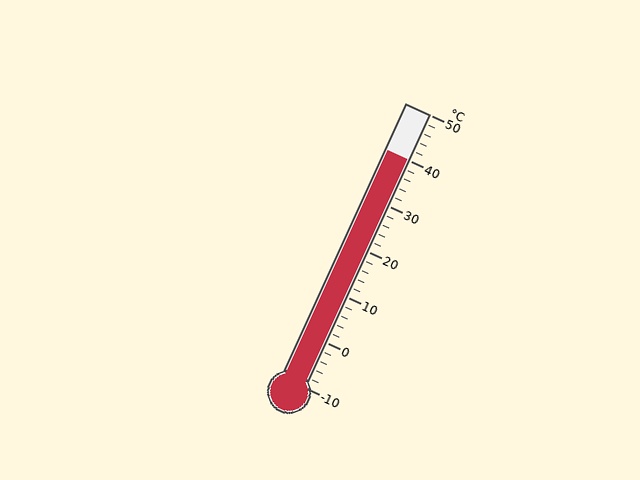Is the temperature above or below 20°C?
The temperature is above 20°C.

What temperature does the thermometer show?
The thermometer shows approximately 40°C.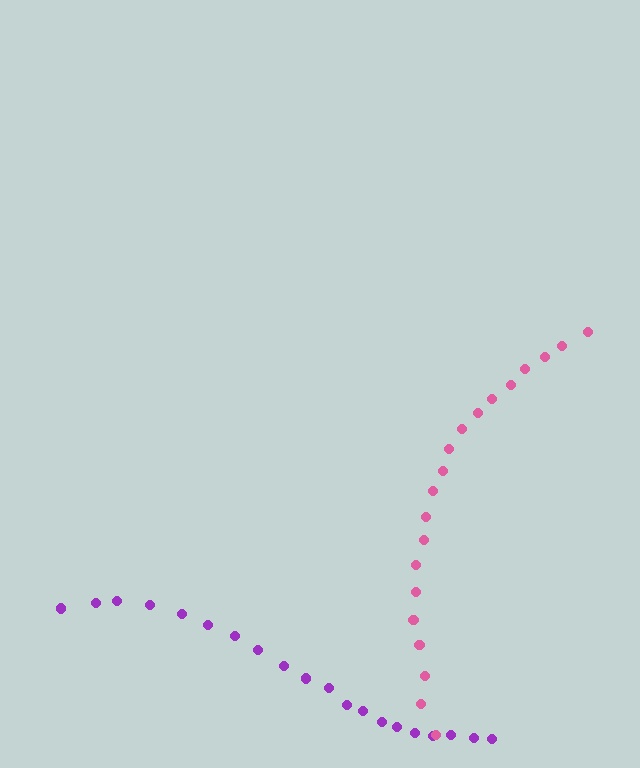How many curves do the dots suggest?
There are 2 distinct paths.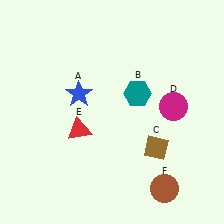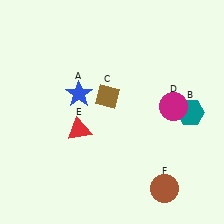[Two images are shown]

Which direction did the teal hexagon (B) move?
The teal hexagon (B) moved right.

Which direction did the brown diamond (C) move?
The brown diamond (C) moved up.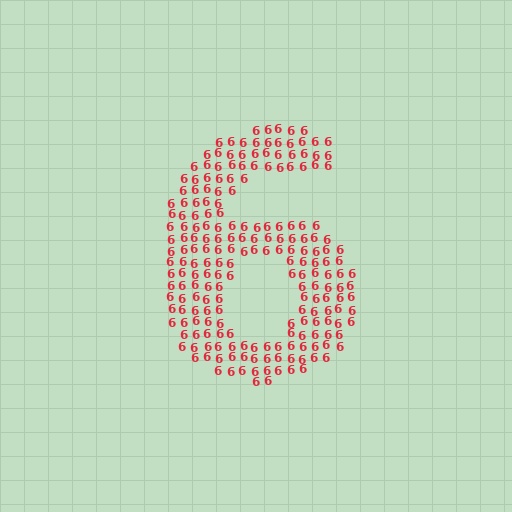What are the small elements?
The small elements are digit 6's.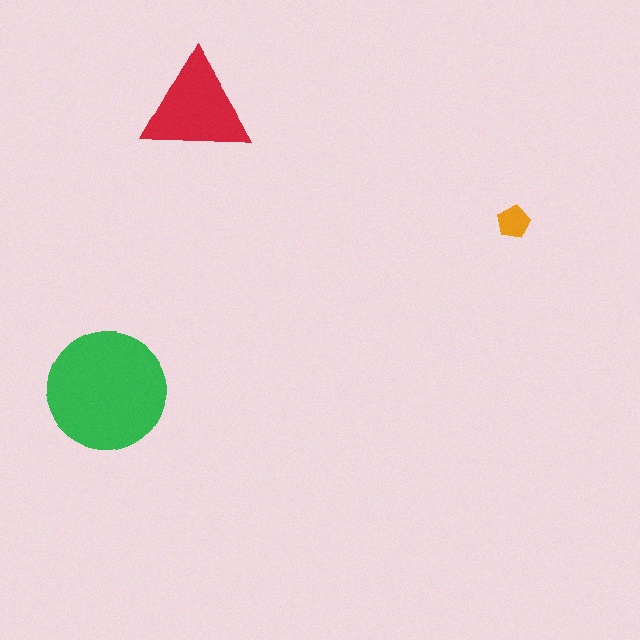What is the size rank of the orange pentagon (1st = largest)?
3rd.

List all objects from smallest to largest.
The orange pentagon, the red triangle, the green circle.